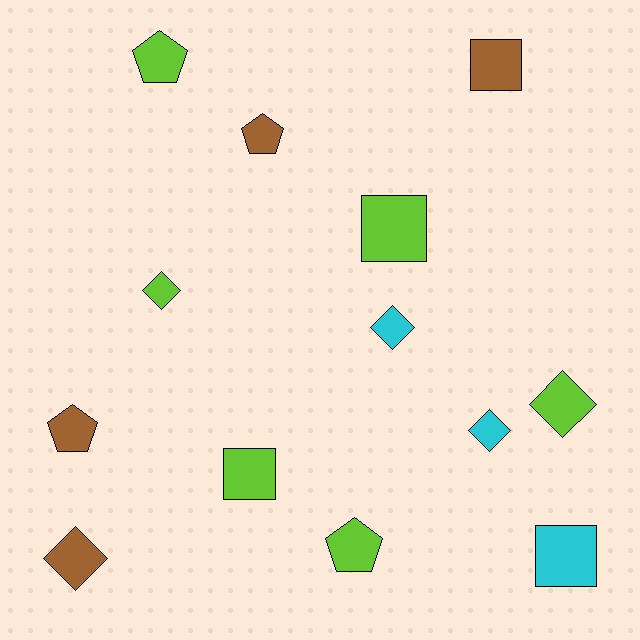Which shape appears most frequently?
Diamond, with 5 objects.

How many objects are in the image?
There are 13 objects.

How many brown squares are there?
There is 1 brown square.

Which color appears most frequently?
Lime, with 6 objects.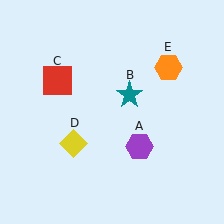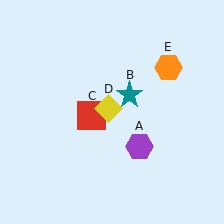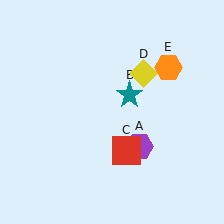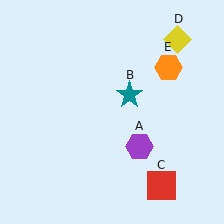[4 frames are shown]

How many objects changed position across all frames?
2 objects changed position: red square (object C), yellow diamond (object D).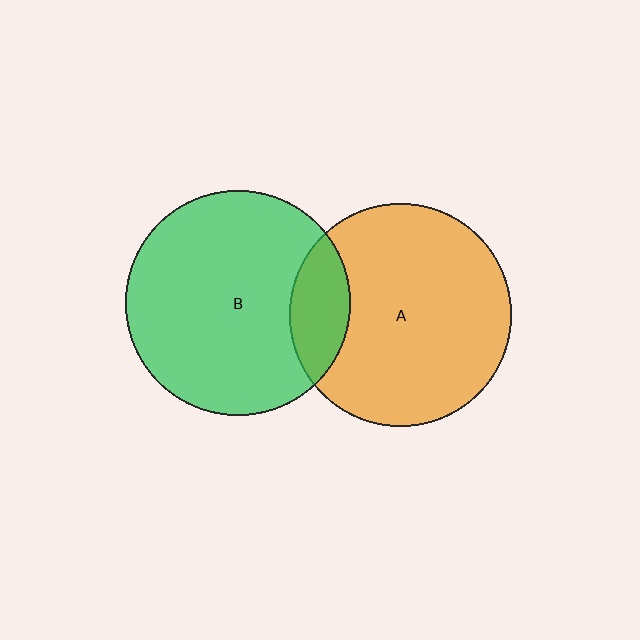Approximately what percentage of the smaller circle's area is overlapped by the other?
Approximately 15%.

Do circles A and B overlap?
Yes.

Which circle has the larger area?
Circle B (green).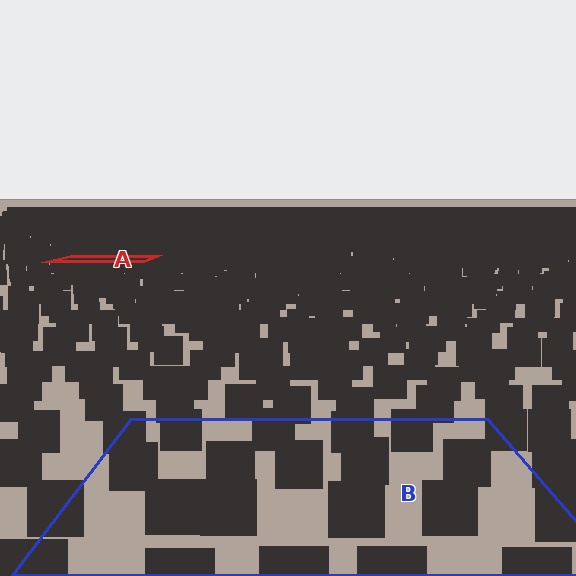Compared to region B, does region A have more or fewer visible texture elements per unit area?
Region A has more texture elements per unit area — they are packed more densely because it is farther away.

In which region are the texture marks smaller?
The texture marks are smaller in region A, because it is farther away.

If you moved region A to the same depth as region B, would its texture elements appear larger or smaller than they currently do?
They would appear larger. At a closer depth, the same texture elements are projected at a bigger on-screen size.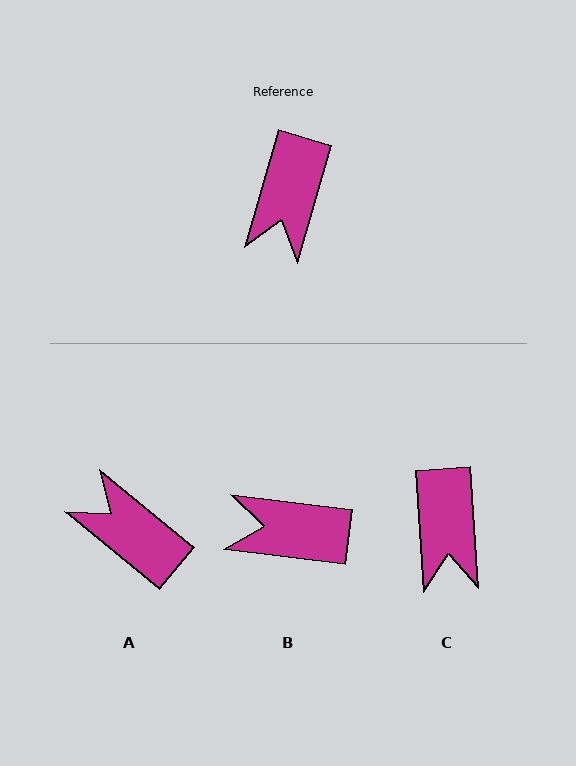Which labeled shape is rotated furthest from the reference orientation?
A, about 113 degrees away.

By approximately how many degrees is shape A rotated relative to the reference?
Approximately 113 degrees clockwise.